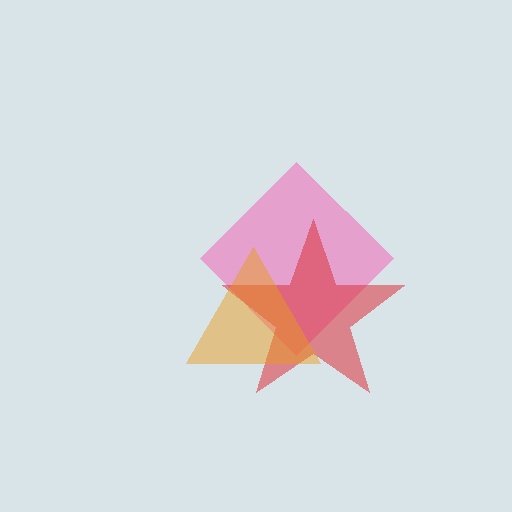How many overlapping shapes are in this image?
There are 3 overlapping shapes in the image.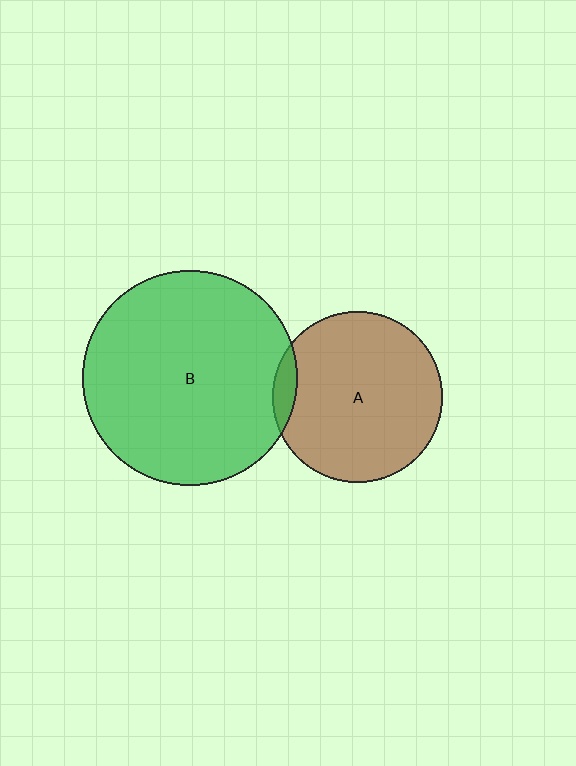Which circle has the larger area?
Circle B (green).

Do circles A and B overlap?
Yes.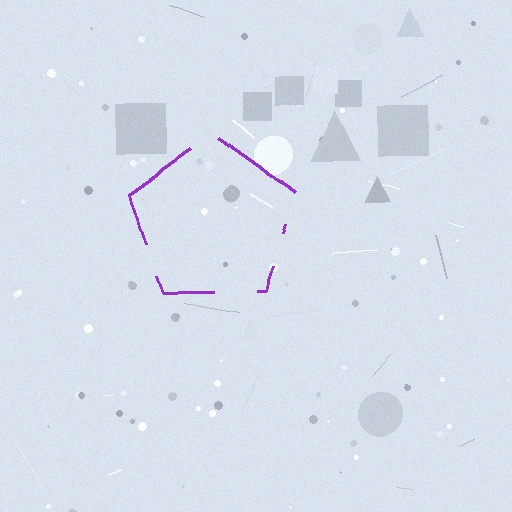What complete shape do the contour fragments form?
The contour fragments form a pentagon.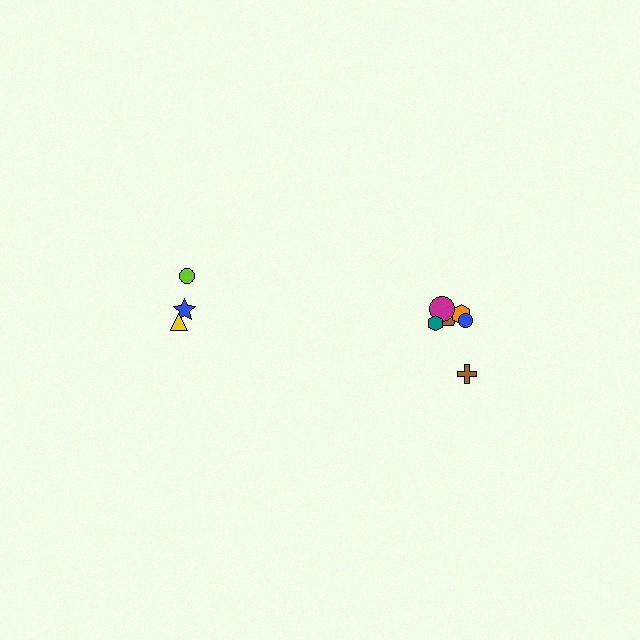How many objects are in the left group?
There are 3 objects.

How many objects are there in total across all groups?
There are 9 objects.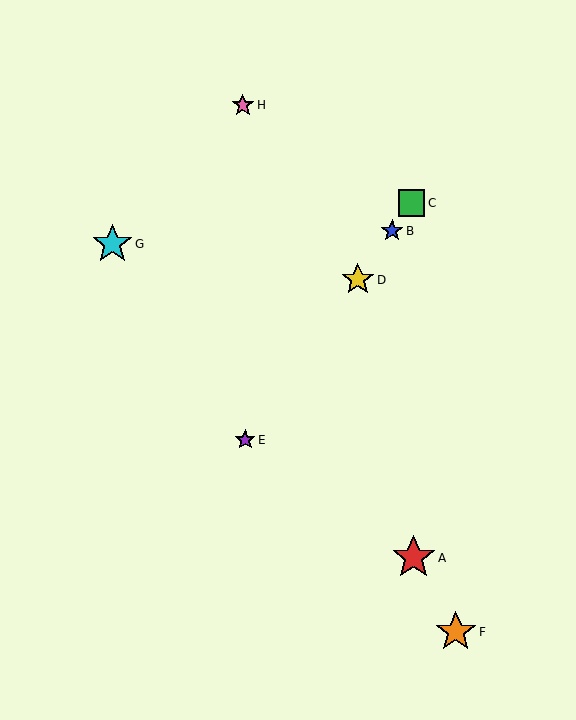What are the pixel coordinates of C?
Object C is at (412, 203).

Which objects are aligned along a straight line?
Objects B, C, D, E are aligned along a straight line.